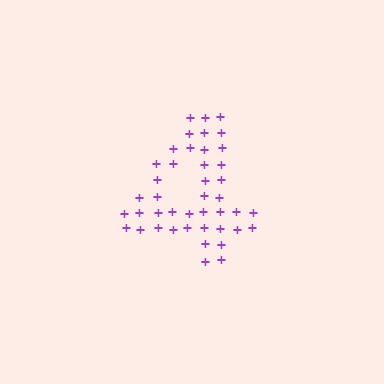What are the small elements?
The small elements are plus signs.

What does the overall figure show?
The overall figure shows the digit 4.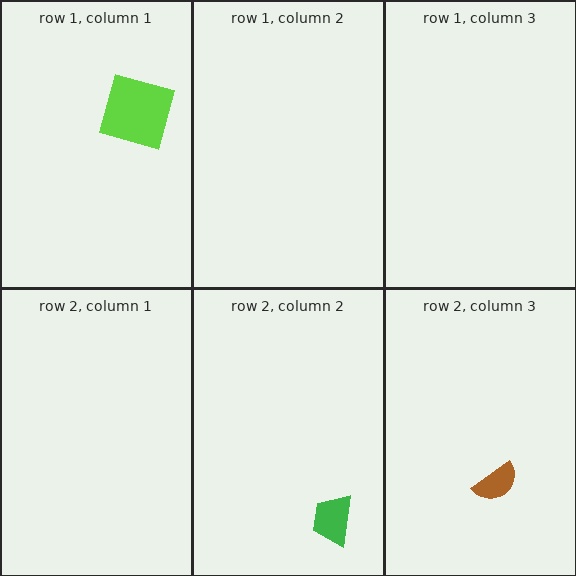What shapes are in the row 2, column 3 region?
The brown semicircle.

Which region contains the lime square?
The row 1, column 1 region.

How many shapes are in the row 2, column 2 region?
1.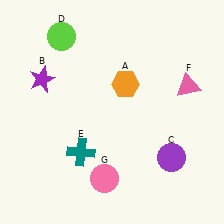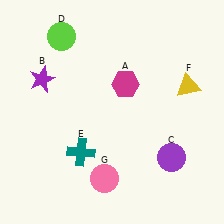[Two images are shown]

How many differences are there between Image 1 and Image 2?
There are 2 differences between the two images.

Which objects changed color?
A changed from orange to magenta. F changed from pink to yellow.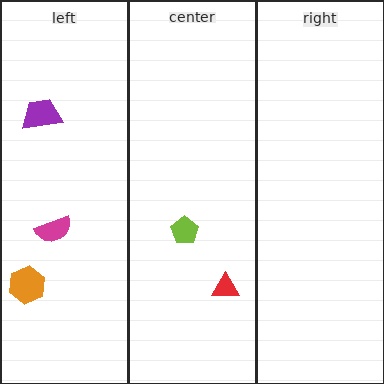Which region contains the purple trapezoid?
The left region.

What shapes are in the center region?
The lime pentagon, the red triangle.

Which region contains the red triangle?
The center region.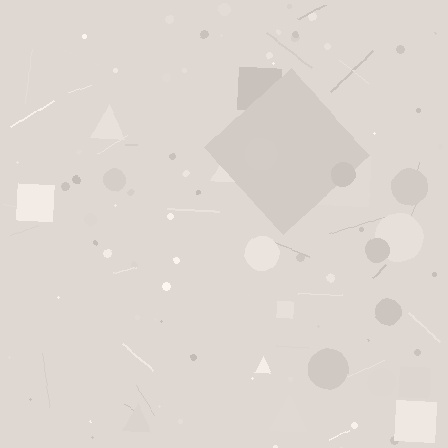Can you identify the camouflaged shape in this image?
The camouflaged shape is a diamond.